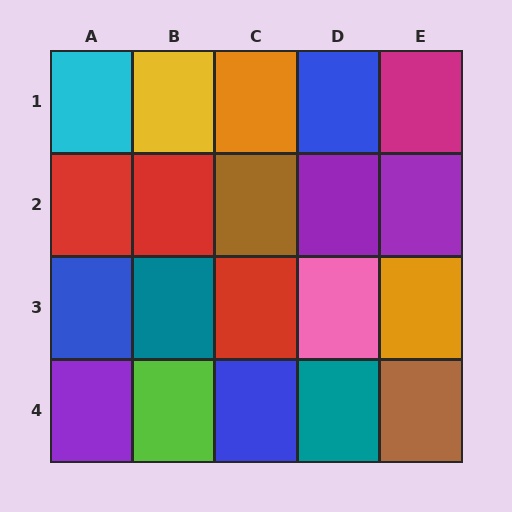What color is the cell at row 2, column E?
Purple.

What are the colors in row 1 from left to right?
Cyan, yellow, orange, blue, magenta.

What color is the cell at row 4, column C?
Blue.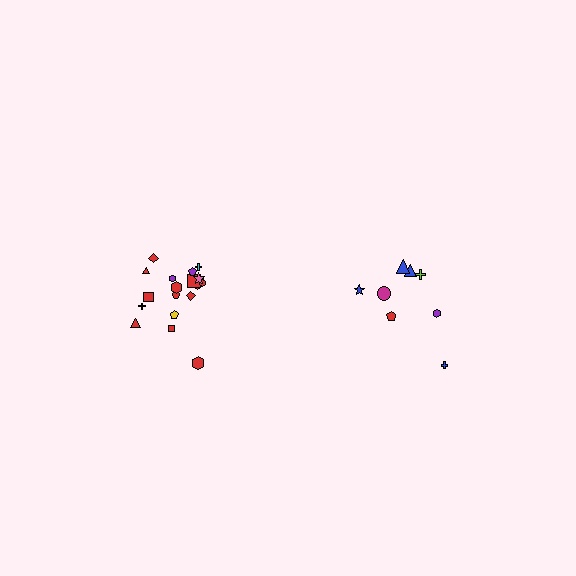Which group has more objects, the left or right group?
The left group.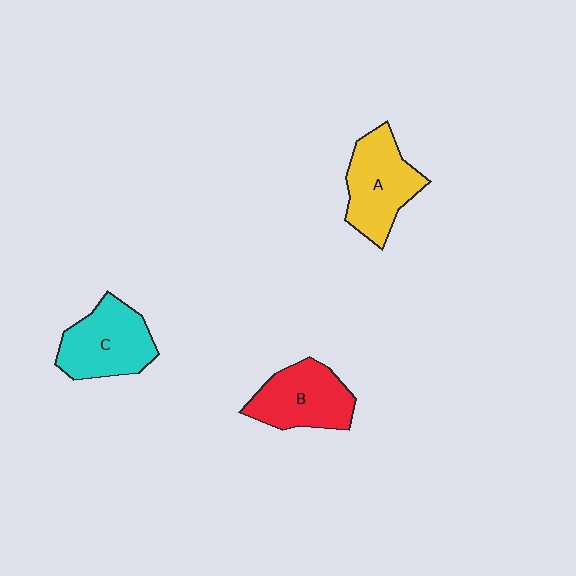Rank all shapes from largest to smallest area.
From largest to smallest: A (yellow), C (cyan), B (red).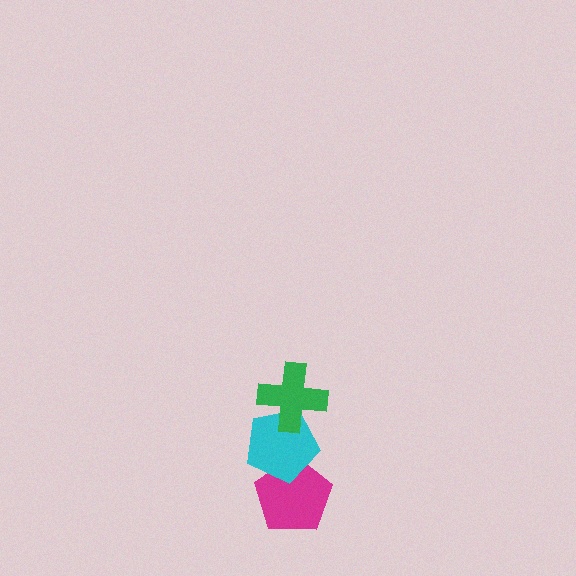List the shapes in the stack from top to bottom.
From top to bottom: the green cross, the cyan pentagon, the magenta pentagon.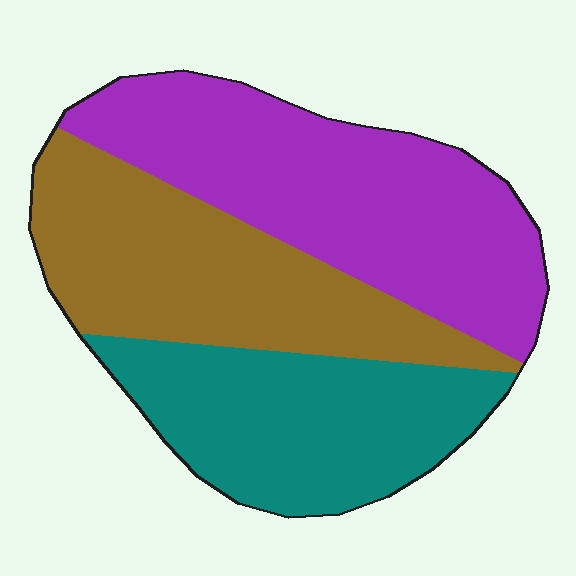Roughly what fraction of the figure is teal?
Teal covers about 30% of the figure.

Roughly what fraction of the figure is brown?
Brown takes up about one third (1/3) of the figure.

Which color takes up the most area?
Purple, at roughly 40%.